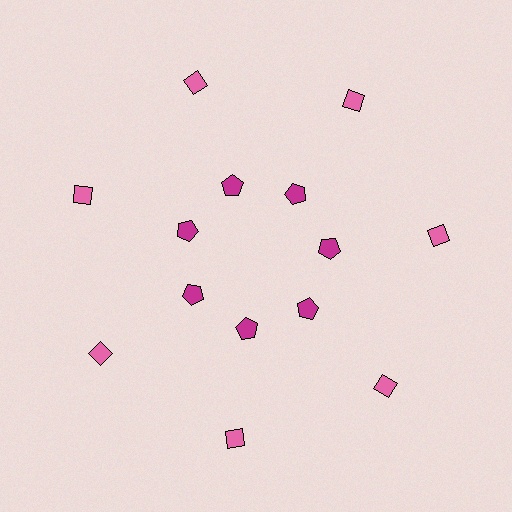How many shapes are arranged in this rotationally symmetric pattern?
There are 14 shapes, arranged in 7 groups of 2.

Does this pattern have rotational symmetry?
Yes, this pattern has 7-fold rotational symmetry. It looks the same after rotating 51 degrees around the center.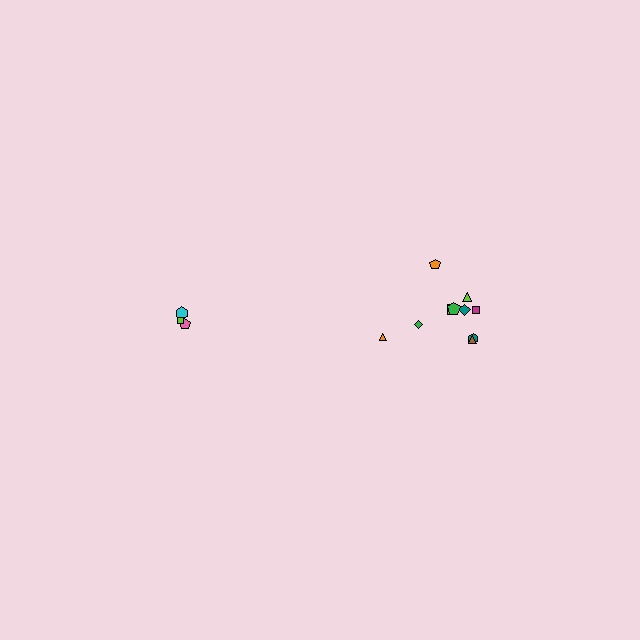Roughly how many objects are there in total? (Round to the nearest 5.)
Roughly 15 objects in total.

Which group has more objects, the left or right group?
The right group.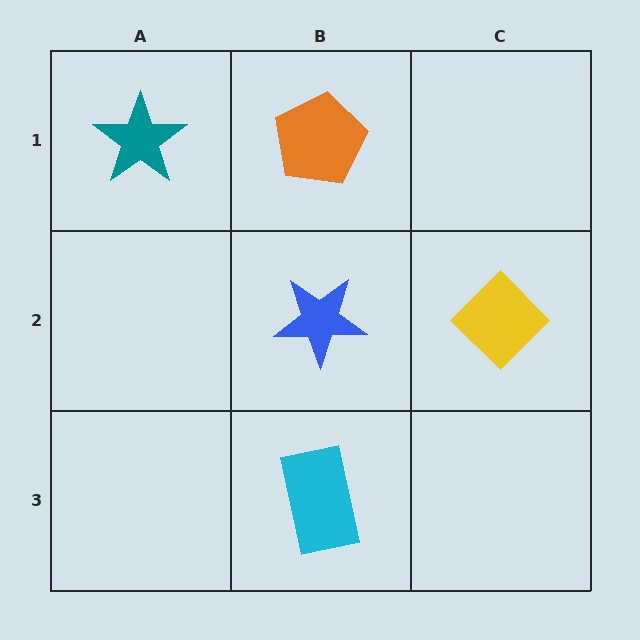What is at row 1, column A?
A teal star.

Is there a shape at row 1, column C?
No, that cell is empty.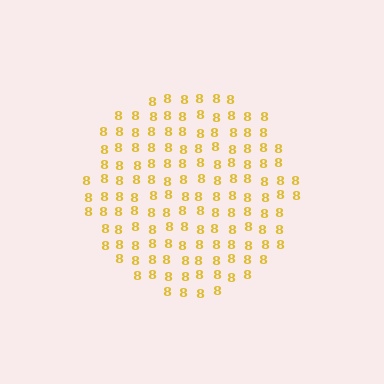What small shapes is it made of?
It is made of small digit 8's.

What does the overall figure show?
The overall figure shows a circle.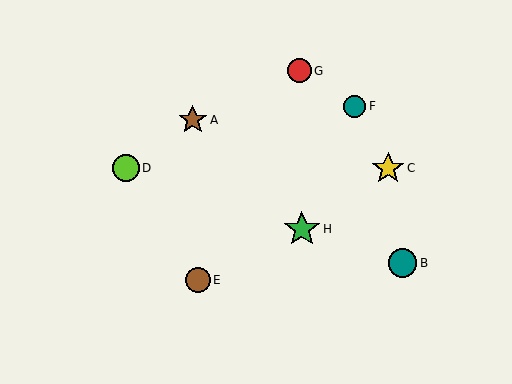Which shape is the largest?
The green star (labeled H) is the largest.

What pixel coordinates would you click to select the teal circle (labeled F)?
Click at (355, 106) to select the teal circle F.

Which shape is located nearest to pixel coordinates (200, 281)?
The brown circle (labeled E) at (198, 280) is nearest to that location.